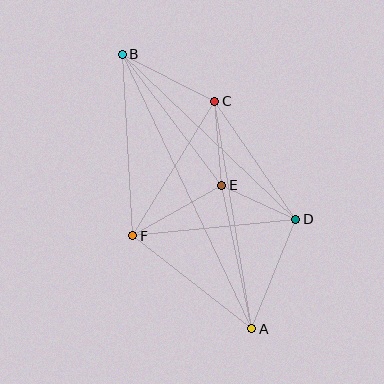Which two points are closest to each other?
Points D and E are closest to each other.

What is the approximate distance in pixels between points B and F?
The distance between B and F is approximately 182 pixels.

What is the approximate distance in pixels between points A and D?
The distance between A and D is approximately 118 pixels.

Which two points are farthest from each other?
Points A and B are farthest from each other.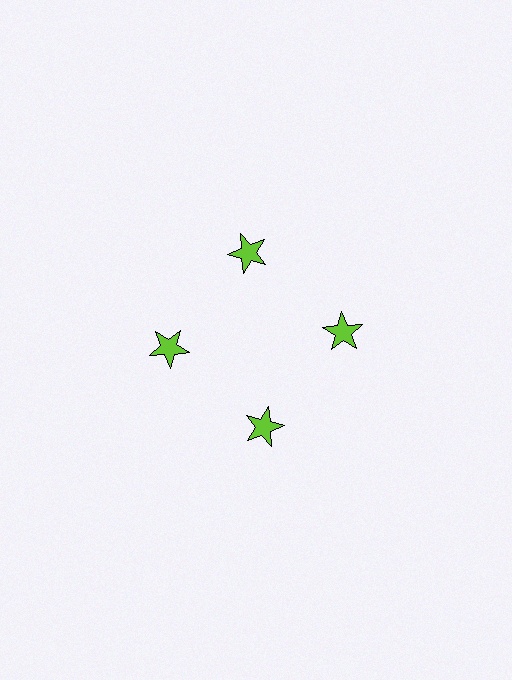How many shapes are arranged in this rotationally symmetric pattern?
There are 4 shapes, arranged in 4 groups of 1.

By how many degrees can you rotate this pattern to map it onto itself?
The pattern maps onto itself every 90 degrees of rotation.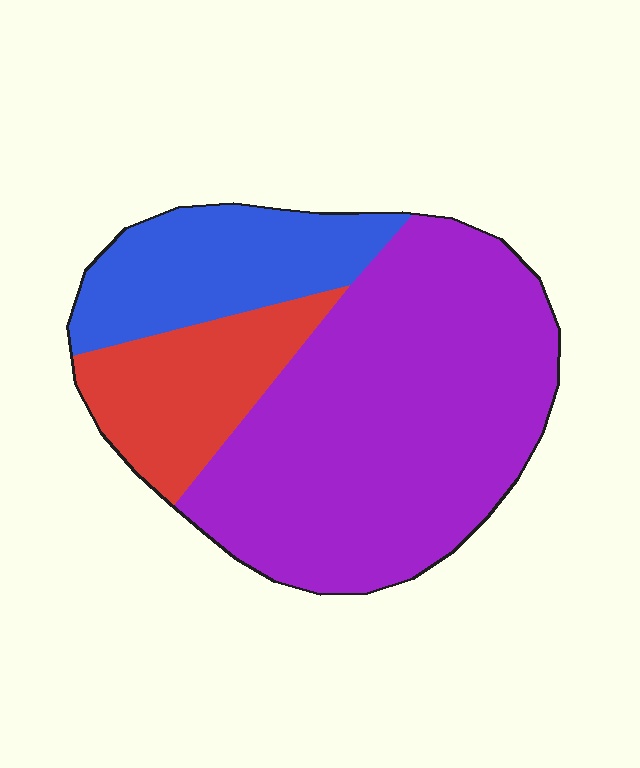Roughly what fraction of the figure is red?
Red covers 18% of the figure.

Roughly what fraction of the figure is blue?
Blue covers about 20% of the figure.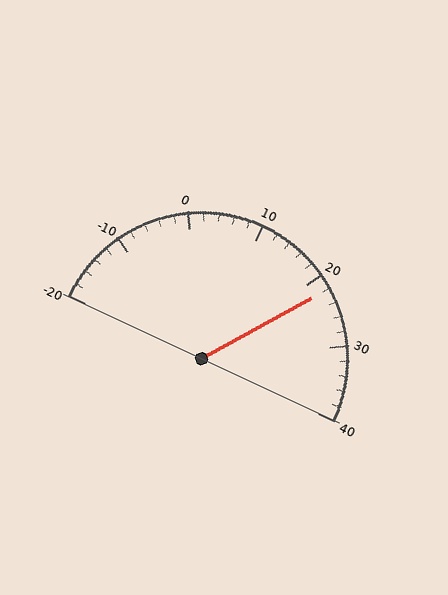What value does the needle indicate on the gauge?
The needle indicates approximately 22.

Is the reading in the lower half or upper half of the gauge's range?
The reading is in the upper half of the range (-20 to 40).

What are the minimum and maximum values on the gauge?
The gauge ranges from -20 to 40.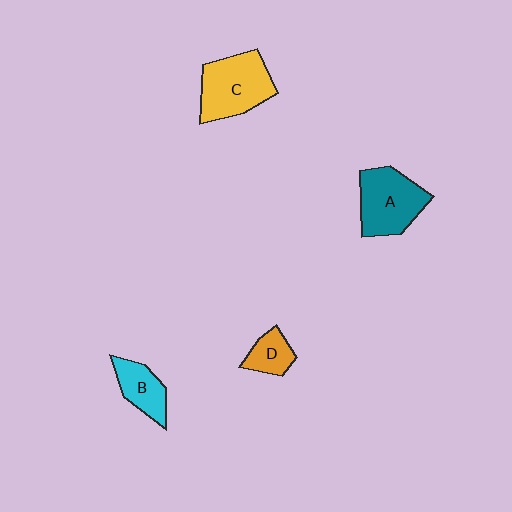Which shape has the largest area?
Shape C (yellow).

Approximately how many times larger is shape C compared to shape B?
Approximately 1.8 times.